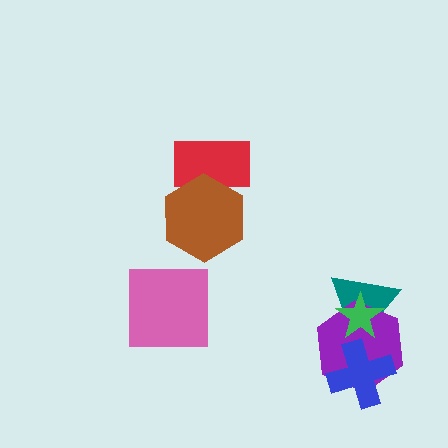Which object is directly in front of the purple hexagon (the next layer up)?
The green star is directly in front of the purple hexagon.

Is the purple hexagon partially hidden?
Yes, it is partially covered by another shape.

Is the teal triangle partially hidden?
Yes, it is partially covered by another shape.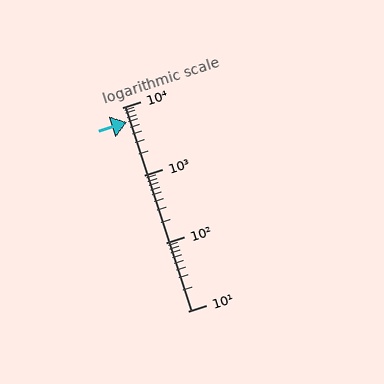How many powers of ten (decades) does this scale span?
The scale spans 3 decades, from 10 to 10000.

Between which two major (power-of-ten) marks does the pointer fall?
The pointer is between 1000 and 10000.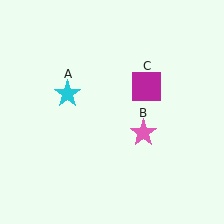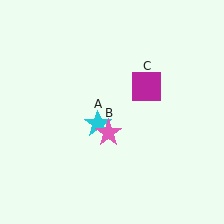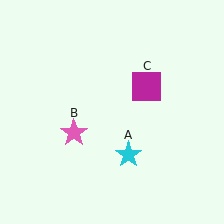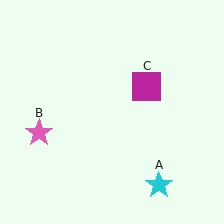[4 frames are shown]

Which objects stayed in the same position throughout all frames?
Magenta square (object C) remained stationary.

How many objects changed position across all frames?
2 objects changed position: cyan star (object A), pink star (object B).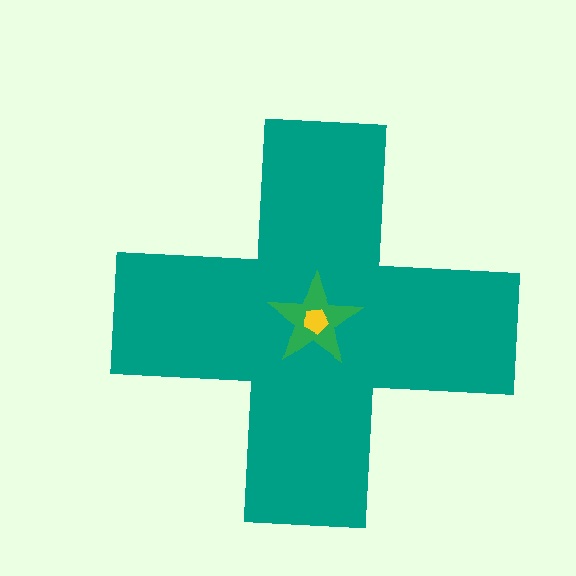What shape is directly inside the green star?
The yellow pentagon.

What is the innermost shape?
The yellow pentagon.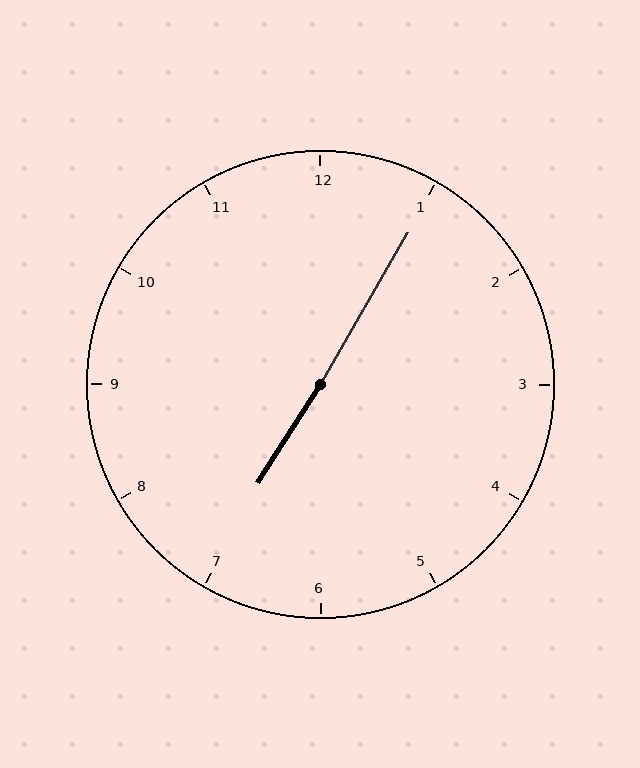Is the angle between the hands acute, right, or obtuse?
It is obtuse.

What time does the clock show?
7:05.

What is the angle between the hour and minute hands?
Approximately 178 degrees.